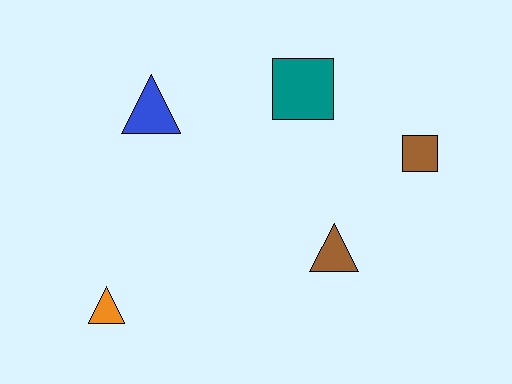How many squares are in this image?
There are 2 squares.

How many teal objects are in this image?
There is 1 teal object.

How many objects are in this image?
There are 5 objects.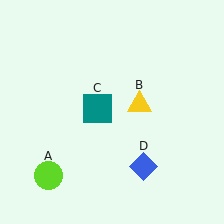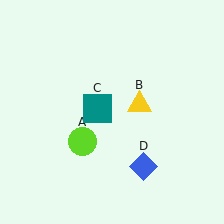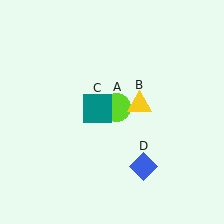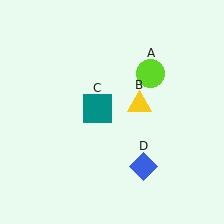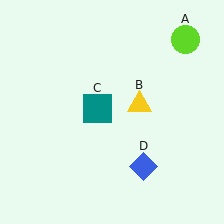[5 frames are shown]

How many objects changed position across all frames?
1 object changed position: lime circle (object A).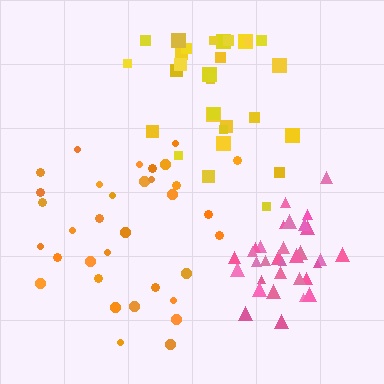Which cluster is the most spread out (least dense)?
Orange.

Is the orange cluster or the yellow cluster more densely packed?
Yellow.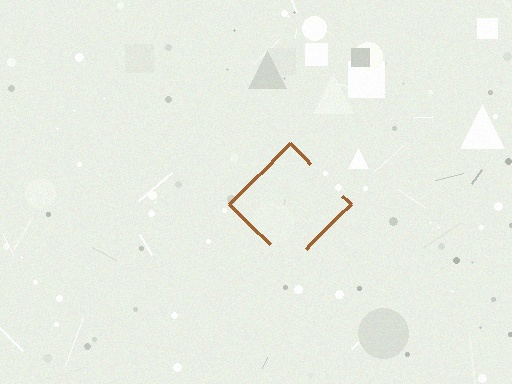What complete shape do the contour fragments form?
The contour fragments form a diamond.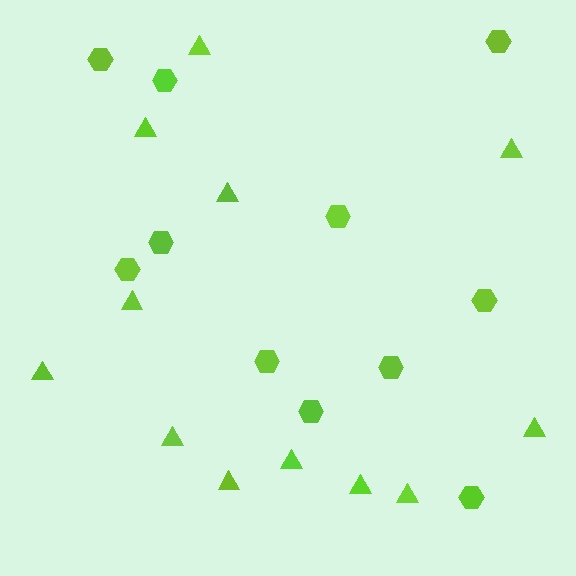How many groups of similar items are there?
There are 2 groups: one group of triangles (12) and one group of hexagons (11).